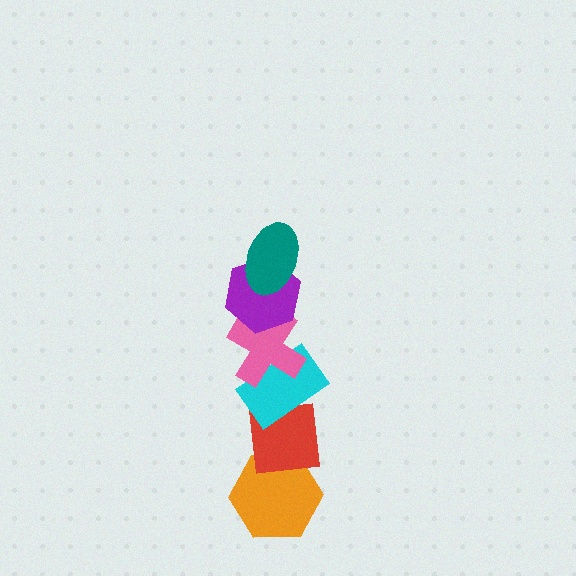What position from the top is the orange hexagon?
The orange hexagon is 6th from the top.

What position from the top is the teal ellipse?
The teal ellipse is 1st from the top.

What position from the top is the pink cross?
The pink cross is 3rd from the top.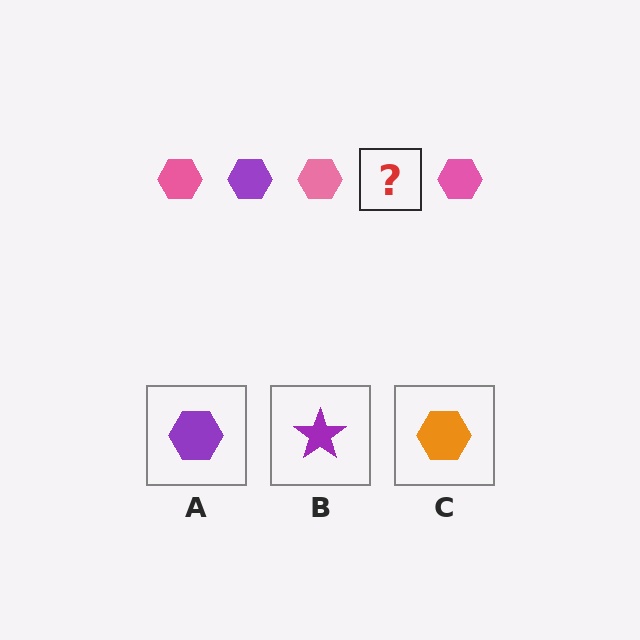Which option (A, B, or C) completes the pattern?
A.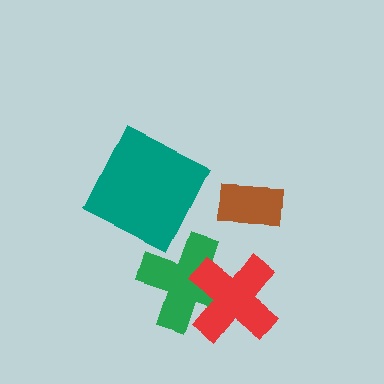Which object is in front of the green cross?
The red cross is in front of the green cross.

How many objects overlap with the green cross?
1 object overlaps with the green cross.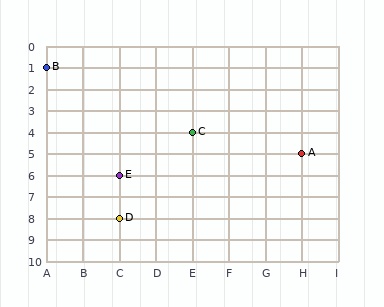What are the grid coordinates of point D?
Point D is at grid coordinates (C, 8).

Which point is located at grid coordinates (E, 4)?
Point C is at (E, 4).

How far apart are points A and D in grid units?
Points A and D are 5 columns and 3 rows apart (about 5.8 grid units diagonally).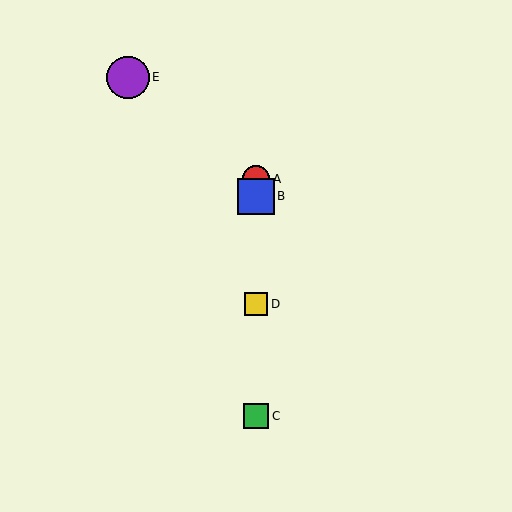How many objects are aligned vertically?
4 objects (A, B, C, D) are aligned vertically.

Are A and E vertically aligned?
No, A is at x≈256 and E is at x≈128.